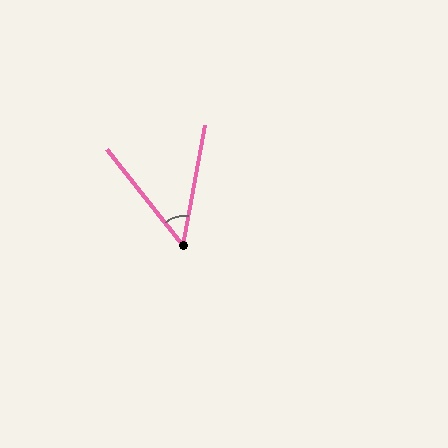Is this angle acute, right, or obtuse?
It is acute.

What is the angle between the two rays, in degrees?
Approximately 49 degrees.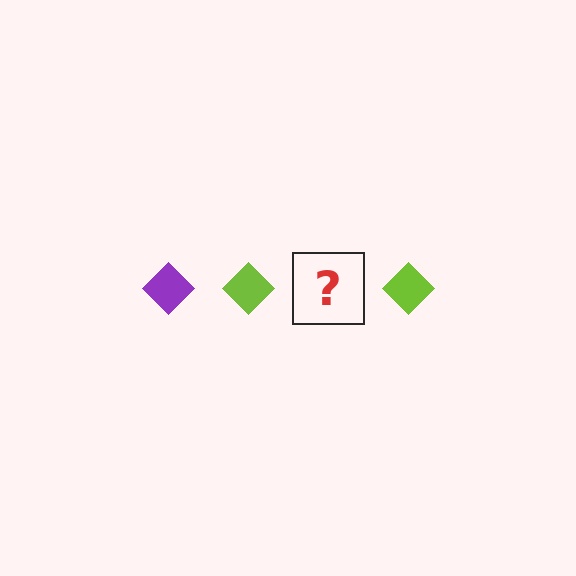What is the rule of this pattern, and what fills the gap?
The rule is that the pattern cycles through purple, lime diamonds. The gap should be filled with a purple diamond.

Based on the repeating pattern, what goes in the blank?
The blank should be a purple diamond.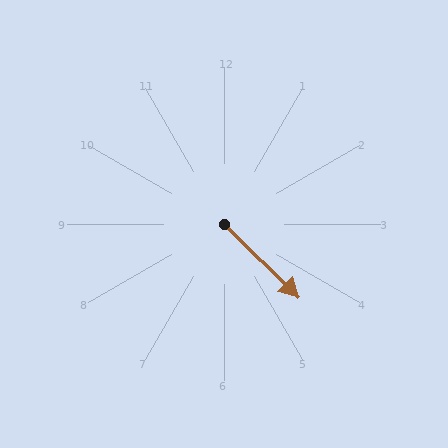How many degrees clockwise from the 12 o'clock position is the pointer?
Approximately 135 degrees.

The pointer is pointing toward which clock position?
Roughly 4 o'clock.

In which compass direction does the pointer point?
Southeast.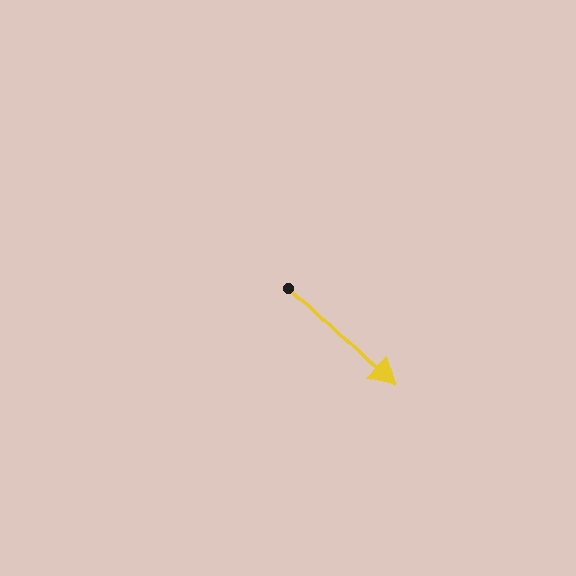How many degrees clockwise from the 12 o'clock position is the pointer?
Approximately 134 degrees.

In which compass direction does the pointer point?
Southeast.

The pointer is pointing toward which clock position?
Roughly 4 o'clock.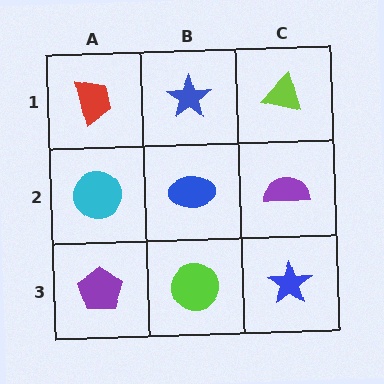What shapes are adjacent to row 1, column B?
A blue ellipse (row 2, column B), a red trapezoid (row 1, column A), a lime triangle (row 1, column C).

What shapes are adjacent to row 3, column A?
A cyan circle (row 2, column A), a lime circle (row 3, column B).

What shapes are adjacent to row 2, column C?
A lime triangle (row 1, column C), a blue star (row 3, column C), a blue ellipse (row 2, column B).